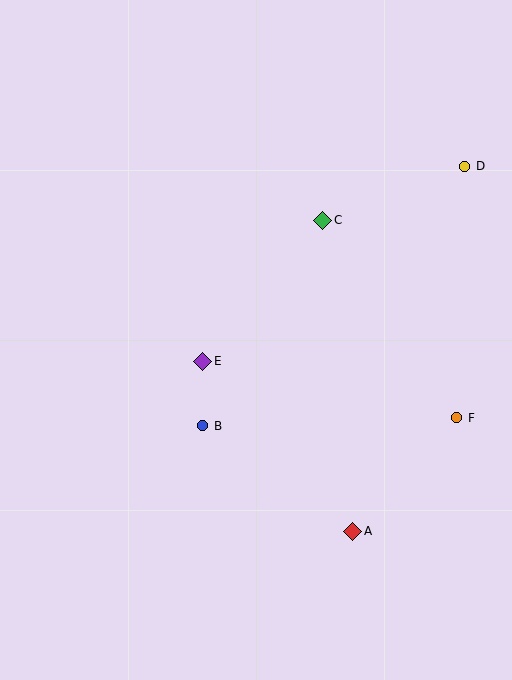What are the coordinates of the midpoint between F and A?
The midpoint between F and A is at (405, 474).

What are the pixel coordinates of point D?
Point D is at (464, 166).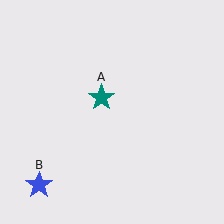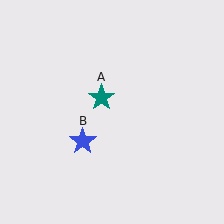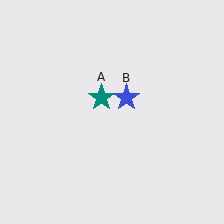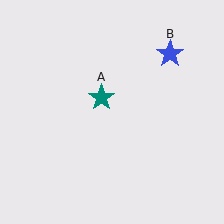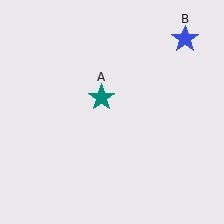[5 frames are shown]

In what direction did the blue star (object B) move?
The blue star (object B) moved up and to the right.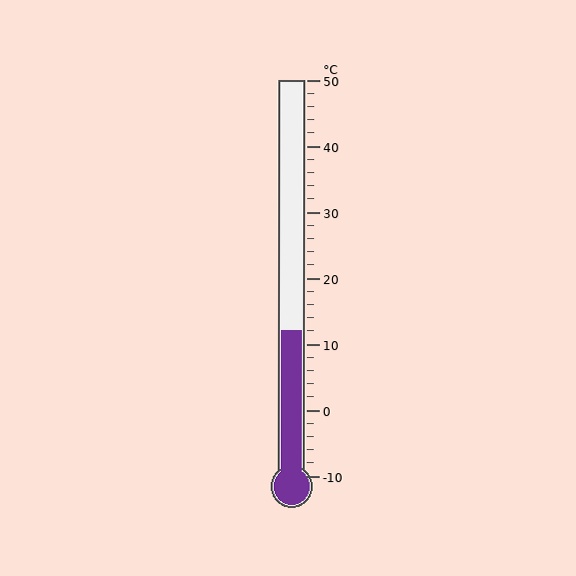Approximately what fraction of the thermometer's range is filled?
The thermometer is filled to approximately 35% of its range.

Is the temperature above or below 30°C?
The temperature is below 30°C.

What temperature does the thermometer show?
The thermometer shows approximately 12°C.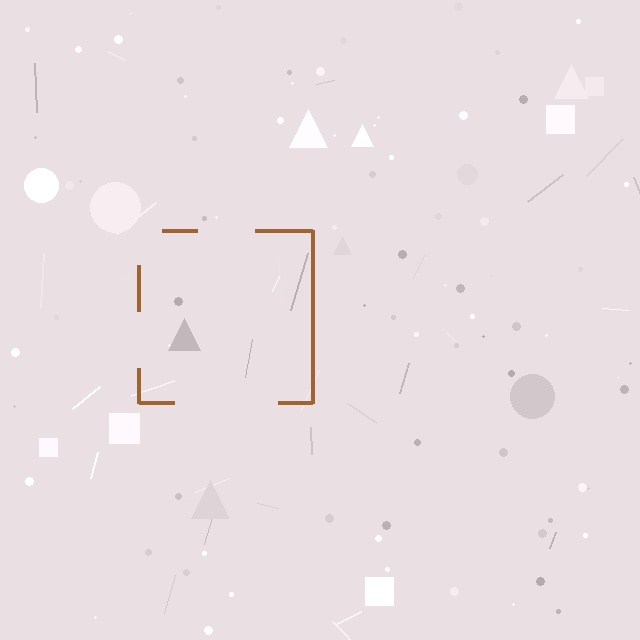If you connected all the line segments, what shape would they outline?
They would outline a square.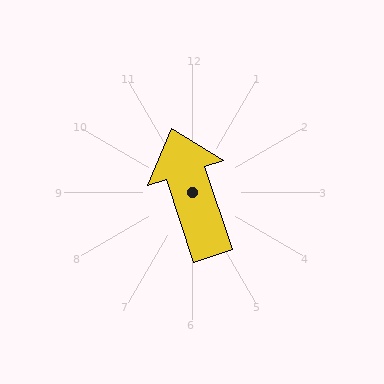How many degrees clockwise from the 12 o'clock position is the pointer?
Approximately 342 degrees.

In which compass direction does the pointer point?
North.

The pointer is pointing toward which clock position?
Roughly 11 o'clock.